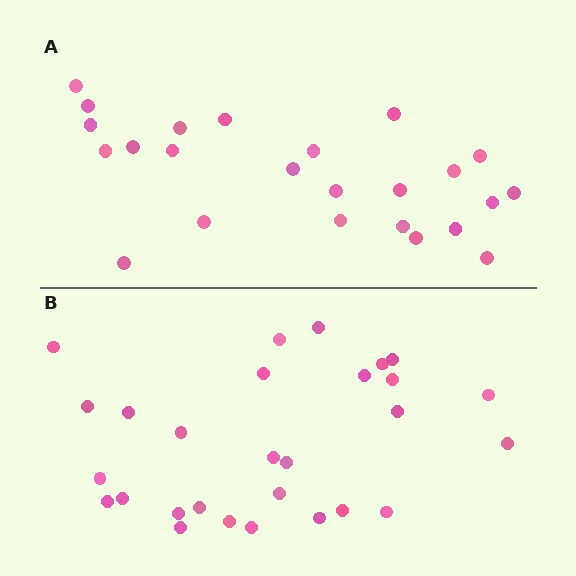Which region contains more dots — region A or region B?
Region B (the bottom region) has more dots.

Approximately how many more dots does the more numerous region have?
Region B has about 4 more dots than region A.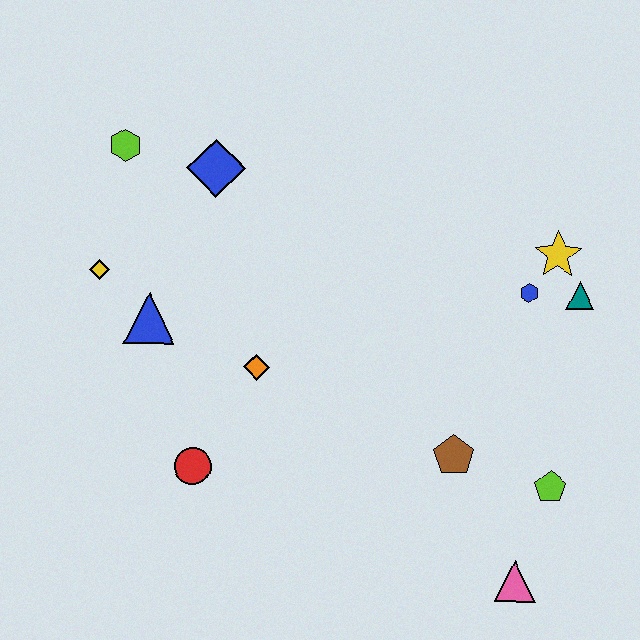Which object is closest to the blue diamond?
The lime hexagon is closest to the blue diamond.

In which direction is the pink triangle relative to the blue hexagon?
The pink triangle is below the blue hexagon.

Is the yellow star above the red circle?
Yes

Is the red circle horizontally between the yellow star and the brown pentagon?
No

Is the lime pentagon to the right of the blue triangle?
Yes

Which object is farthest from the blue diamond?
The pink triangle is farthest from the blue diamond.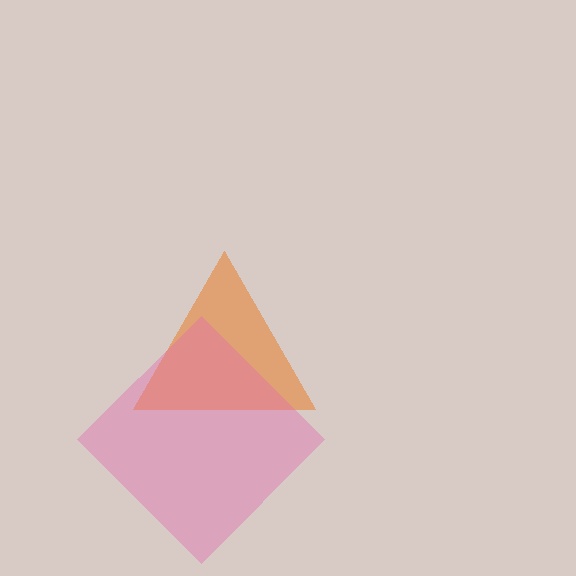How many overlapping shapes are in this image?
There are 2 overlapping shapes in the image.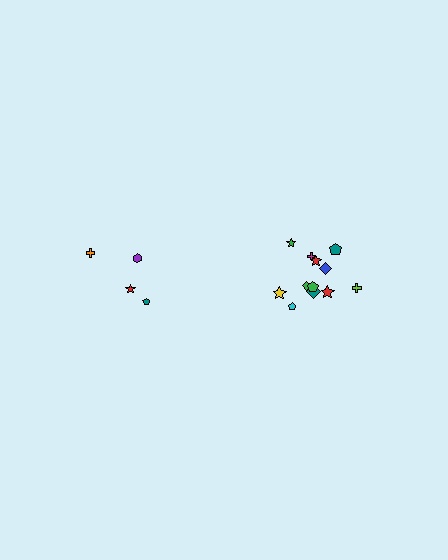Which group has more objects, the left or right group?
The right group.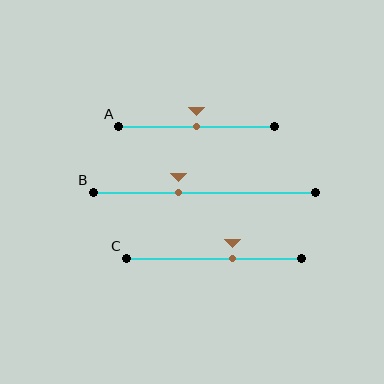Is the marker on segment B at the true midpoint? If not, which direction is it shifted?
No, the marker on segment B is shifted to the left by about 12% of the segment length.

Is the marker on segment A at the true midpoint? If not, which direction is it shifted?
Yes, the marker on segment A is at the true midpoint.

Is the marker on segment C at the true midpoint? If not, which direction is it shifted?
No, the marker on segment C is shifted to the right by about 11% of the segment length.